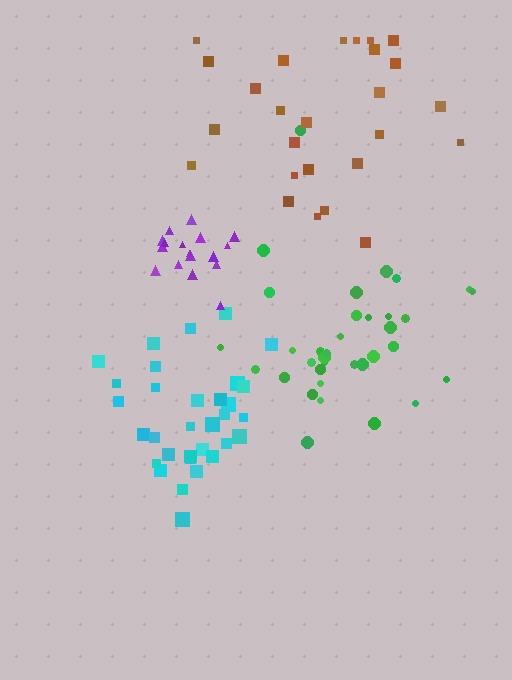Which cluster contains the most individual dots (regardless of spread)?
Green (35).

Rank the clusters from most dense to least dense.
purple, cyan, green, brown.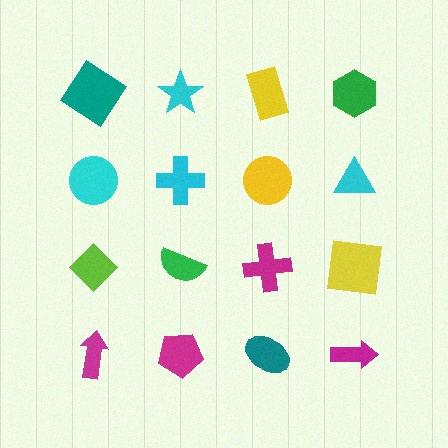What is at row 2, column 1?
A cyan circle.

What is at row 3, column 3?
A magenta cross.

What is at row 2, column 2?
A cyan cross.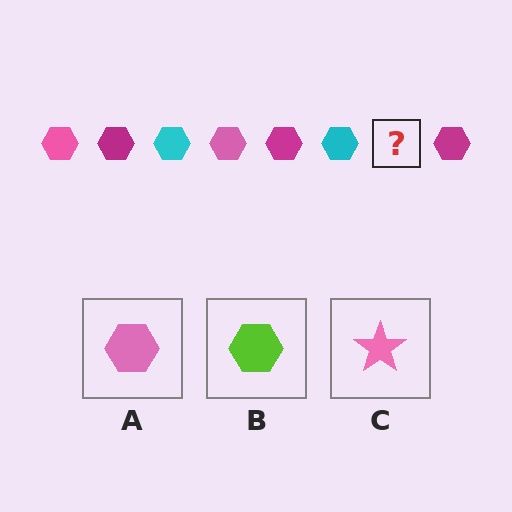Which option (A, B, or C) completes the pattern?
A.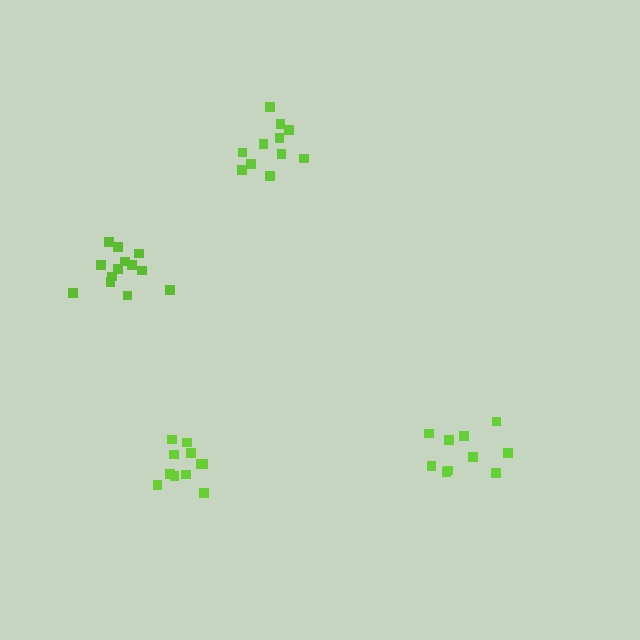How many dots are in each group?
Group 1: 11 dots, Group 2: 10 dots, Group 3: 11 dots, Group 4: 13 dots (45 total).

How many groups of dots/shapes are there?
There are 4 groups.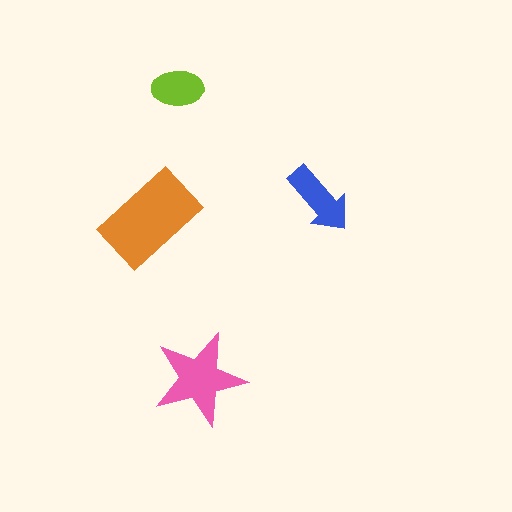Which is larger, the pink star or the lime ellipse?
The pink star.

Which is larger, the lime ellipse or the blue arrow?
The blue arrow.